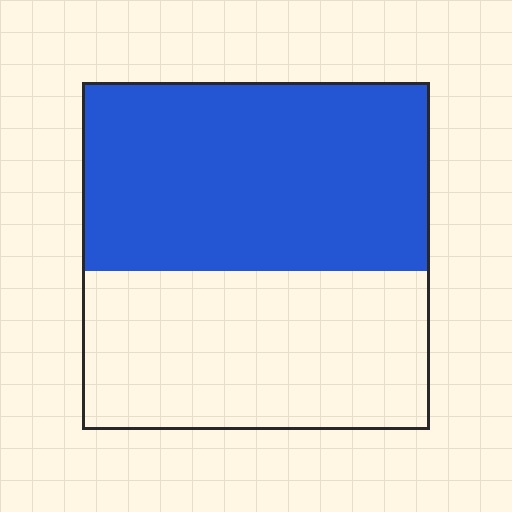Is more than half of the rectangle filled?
Yes.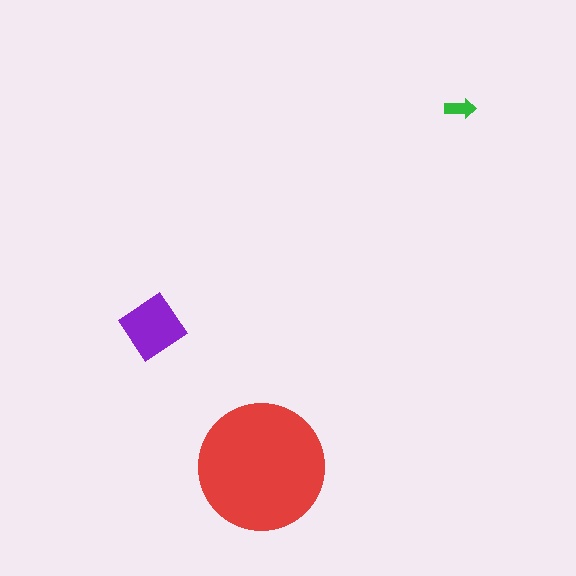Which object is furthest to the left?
The purple diamond is leftmost.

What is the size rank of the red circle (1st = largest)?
1st.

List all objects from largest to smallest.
The red circle, the purple diamond, the green arrow.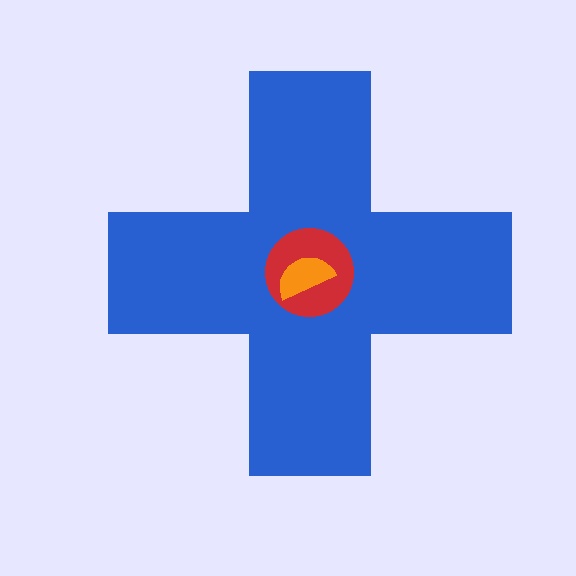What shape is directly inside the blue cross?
The red circle.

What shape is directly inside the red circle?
The orange semicircle.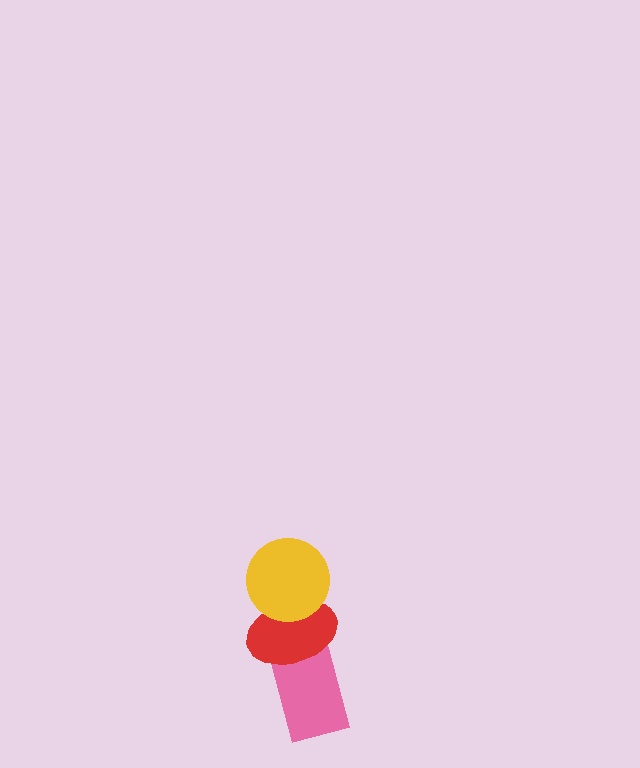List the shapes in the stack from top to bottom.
From top to bottom: the yellow circle, the red ellipse, the pink rectangle.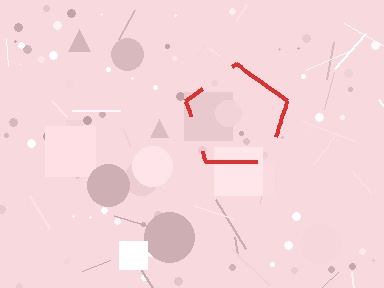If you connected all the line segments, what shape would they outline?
They would outline a pentagon.